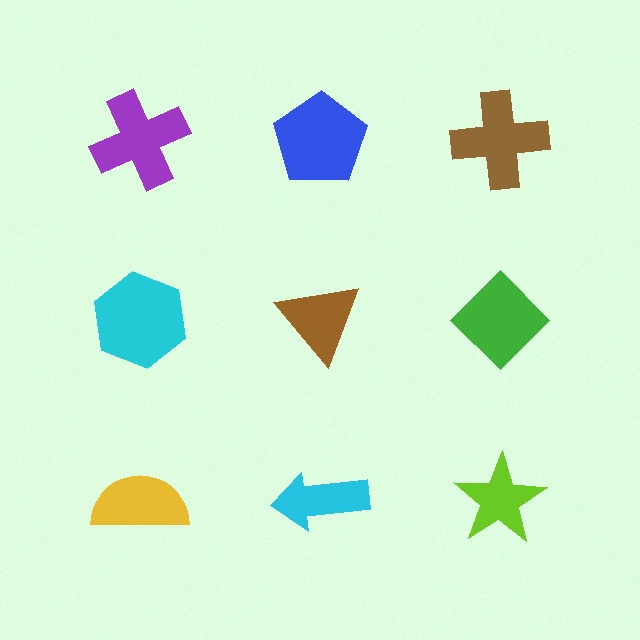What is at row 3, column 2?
A cyan arrow.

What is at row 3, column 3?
A lime star.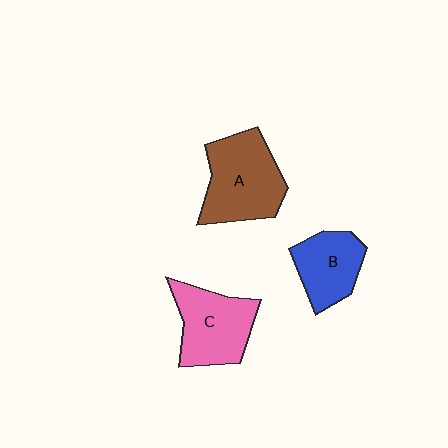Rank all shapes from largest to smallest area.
From largest to smallest: A (brown), C (pink), B (blue).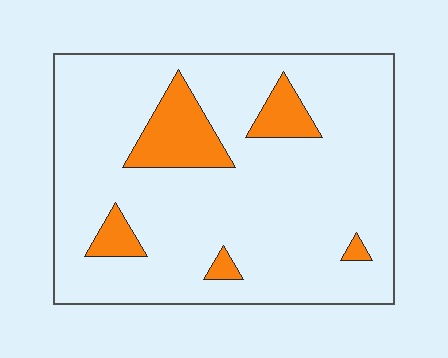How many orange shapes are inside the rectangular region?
5.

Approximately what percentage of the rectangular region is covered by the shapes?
Approximately 15%.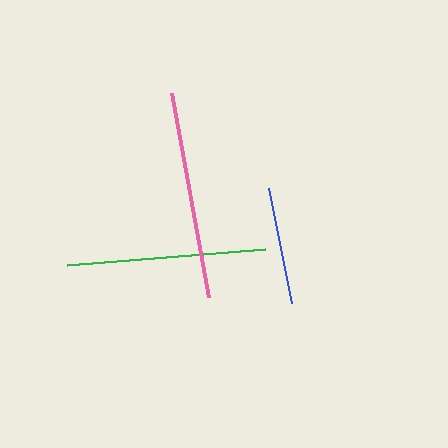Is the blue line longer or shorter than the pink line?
The pink line is longer than the blue line.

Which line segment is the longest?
The pink line is the longest at approximately 207 pixels.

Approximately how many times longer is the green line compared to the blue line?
The green line is approximately 1.7 times the length of the blue line.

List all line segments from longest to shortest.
From longest to shortest: pink, green, blue.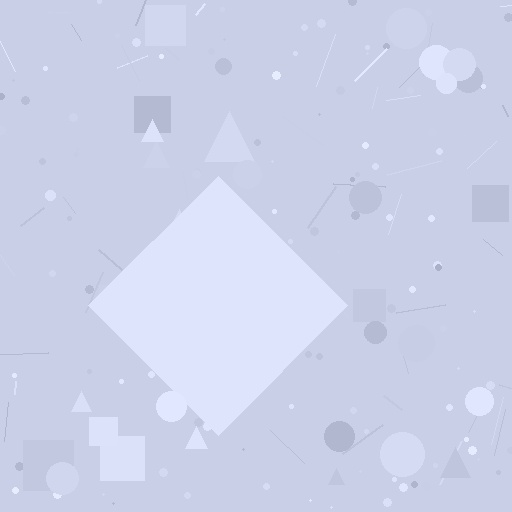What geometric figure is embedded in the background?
A diamond is embedded in the background.